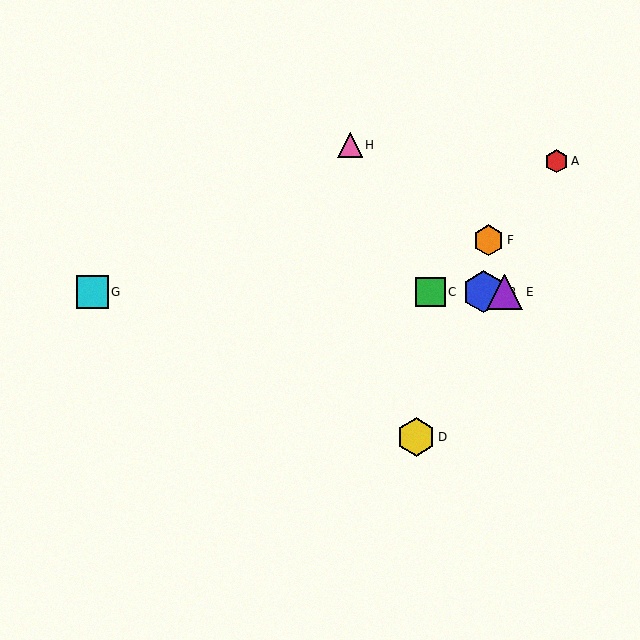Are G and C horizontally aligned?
Yes, both are at y≈292.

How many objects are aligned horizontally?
4 objects (B, C, E, G) are aligned horizontally.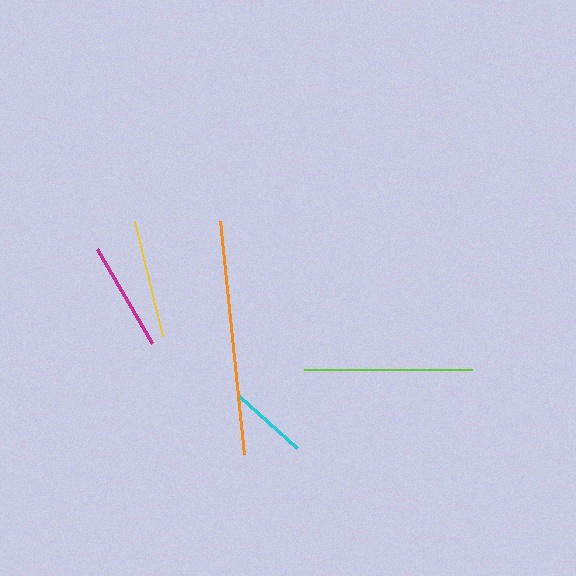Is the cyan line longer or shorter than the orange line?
The orange line is longer than the cyan line.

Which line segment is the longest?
The orange line is the longest at approximately 234 pixels.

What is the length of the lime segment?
The lime segment is approximately 167 pixels long.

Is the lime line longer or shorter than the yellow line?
The lime line is longer than the yellow line.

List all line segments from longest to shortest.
From longest to shortest: orange, lime, yellow, magenta, cyan.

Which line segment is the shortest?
The cyan line is the shortest at approximately 78 pixels.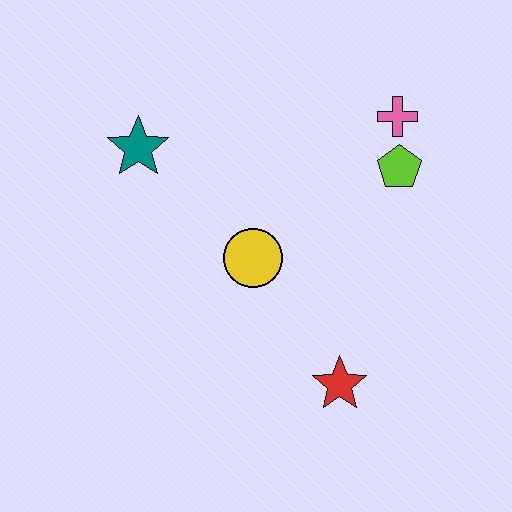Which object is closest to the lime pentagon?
The pink cross is closest to the lime pentagon.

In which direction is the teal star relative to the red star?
The teal star is above the red star.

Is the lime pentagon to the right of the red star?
Yes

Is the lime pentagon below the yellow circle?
No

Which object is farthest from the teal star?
The red star is farthest from the teal star.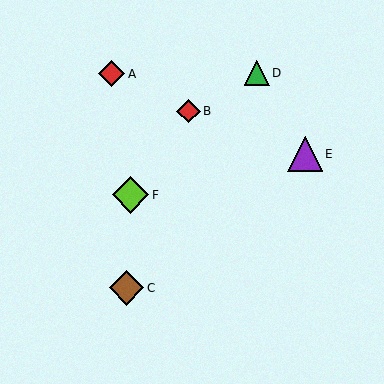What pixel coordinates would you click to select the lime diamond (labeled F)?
Click at (131, 195) to select the lime diamond F.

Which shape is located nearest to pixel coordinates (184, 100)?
The red diamond (labeled B) at (188, 111) is nearest to that location.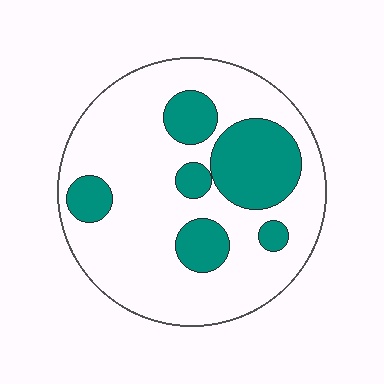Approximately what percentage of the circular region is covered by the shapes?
Approximately 25%.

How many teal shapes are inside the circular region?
6.